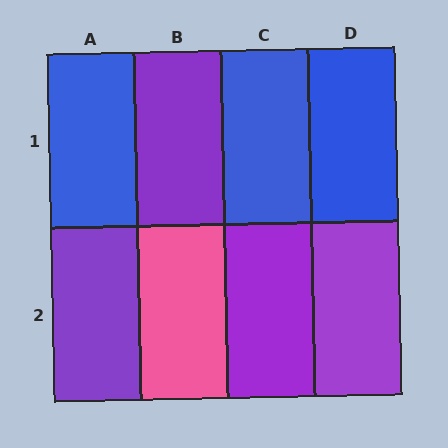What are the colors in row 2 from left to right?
Purple, pink, purple, purple.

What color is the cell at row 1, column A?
Blue.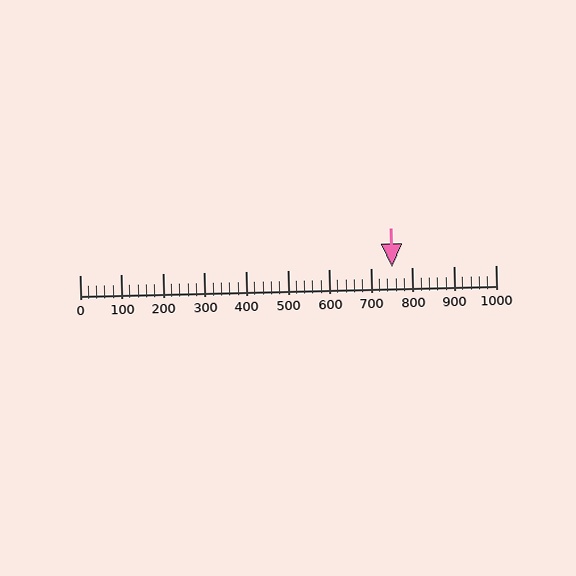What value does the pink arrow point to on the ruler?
The pink arrow points to approximately 750.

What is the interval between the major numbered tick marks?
The major tick marks are spaced 100 units apart.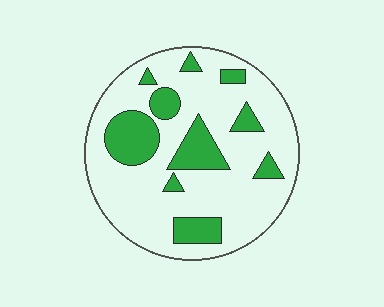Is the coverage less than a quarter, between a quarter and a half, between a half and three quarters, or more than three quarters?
Less than a quarter.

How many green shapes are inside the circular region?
10.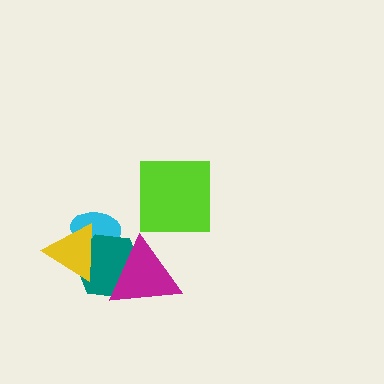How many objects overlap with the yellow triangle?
2 objects overlap with the yellow triangle.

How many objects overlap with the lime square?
0 objects overlap with the lime square.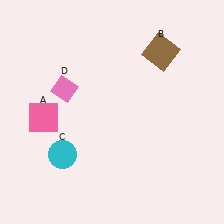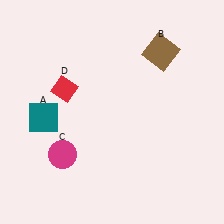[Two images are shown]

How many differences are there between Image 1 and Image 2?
There are 3 differences between the two images.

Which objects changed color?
A changed from pink to teal. C changed from cyan to magenta. D changed from pink to red.